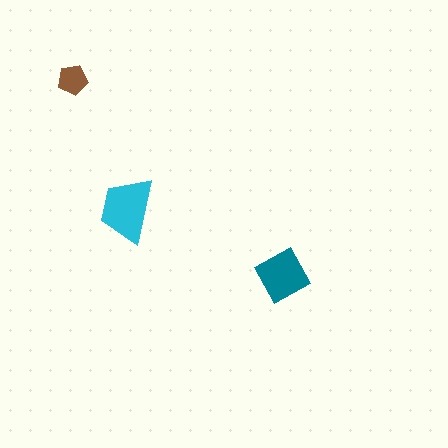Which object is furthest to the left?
The brown pentagon is leftmost.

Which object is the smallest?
The brown pentagon.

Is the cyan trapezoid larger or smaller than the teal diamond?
Larger.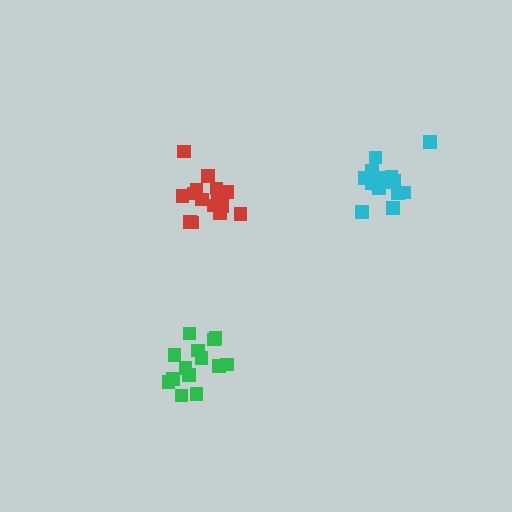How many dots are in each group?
Group 1: 16 dots, Group 2: 14 dots, Group 3: 16 dots (46 total).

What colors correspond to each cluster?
The clusters are colored: cyan, green, red.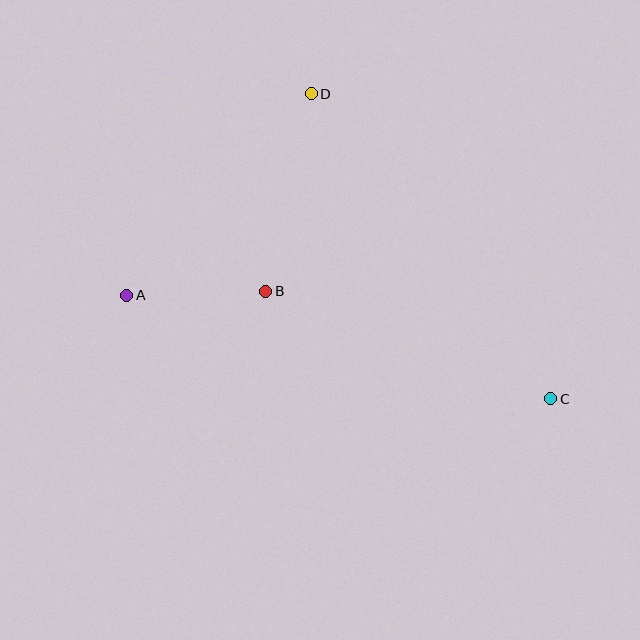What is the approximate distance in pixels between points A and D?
The distance between A and D is approximately 273 pixels.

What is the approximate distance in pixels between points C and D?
The distance between C and D is approximately 388 pixels.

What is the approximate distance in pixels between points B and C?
The distance between B and C is approximately 304 pixels.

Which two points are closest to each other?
Points A and B are closest to each other.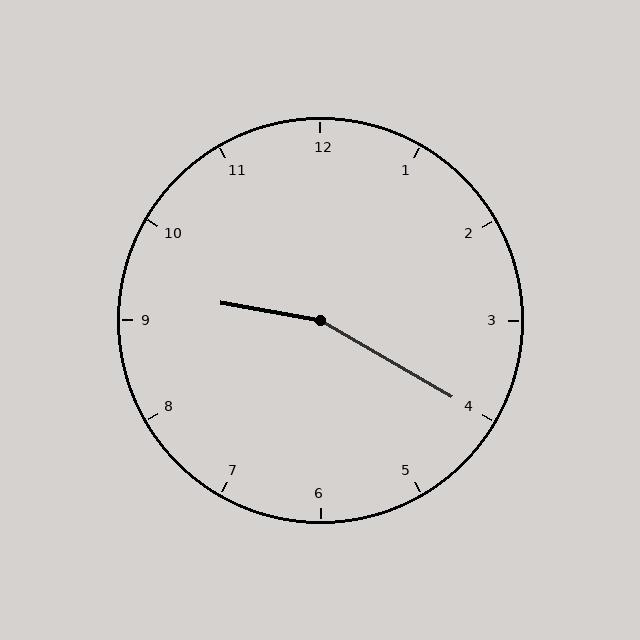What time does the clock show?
9:20.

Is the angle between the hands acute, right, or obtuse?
It is obtuse.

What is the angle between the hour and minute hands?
Approximately 160 degrees.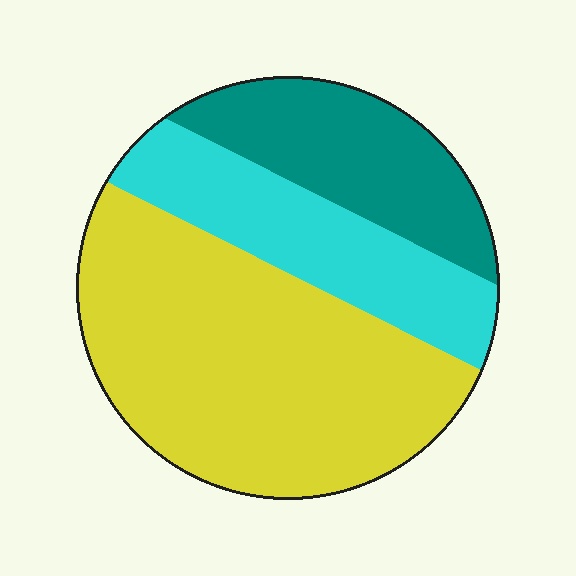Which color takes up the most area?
Yellow, at roughly 55%.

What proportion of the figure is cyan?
Cyan takes up about one quarter (1/4) of the figure.